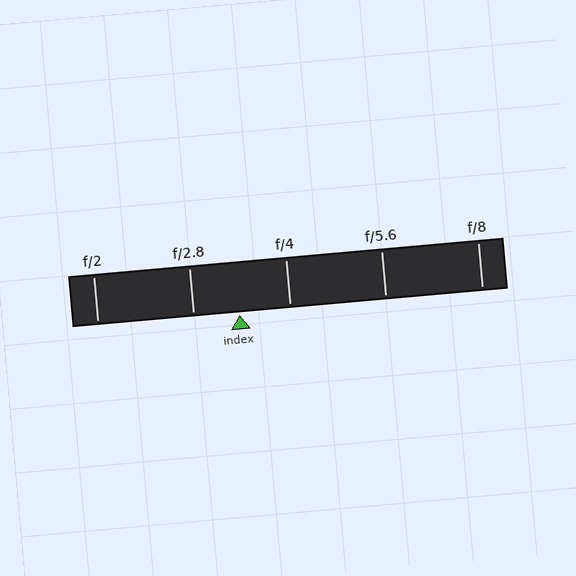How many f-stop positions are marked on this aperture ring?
There are 5 f-stop positions marked.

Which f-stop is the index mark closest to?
The index mark is closest to f/2.8.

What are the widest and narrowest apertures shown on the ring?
The widest aperture shown is f/2 and the narrowest is f/8.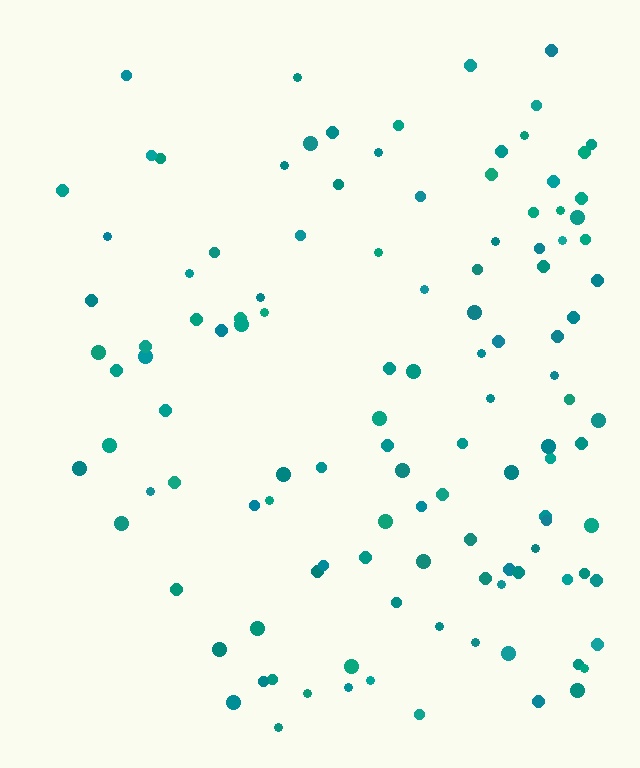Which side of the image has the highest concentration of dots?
The right.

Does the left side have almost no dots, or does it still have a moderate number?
Still a moderate number, just noticeably fewer than the right.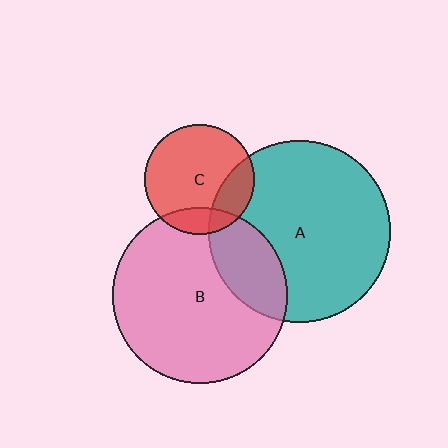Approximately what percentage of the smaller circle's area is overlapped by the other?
Approximately 20%.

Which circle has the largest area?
Circle A (teal).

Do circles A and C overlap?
Yes.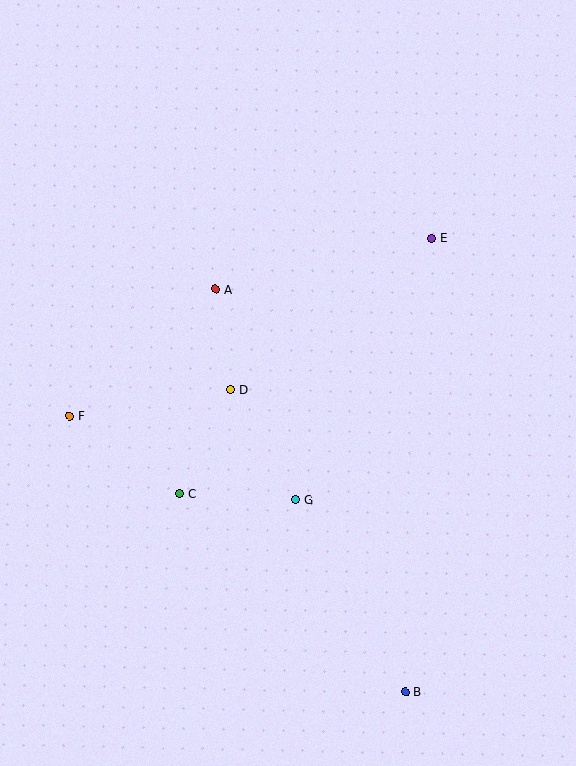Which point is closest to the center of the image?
Point D at (231, 390) is closest to the center.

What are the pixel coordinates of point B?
Point B is at (405, 692).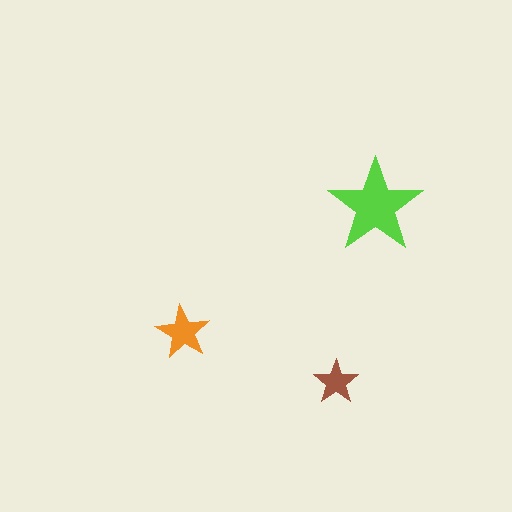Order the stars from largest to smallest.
the lime one, the orange one, the brown one.